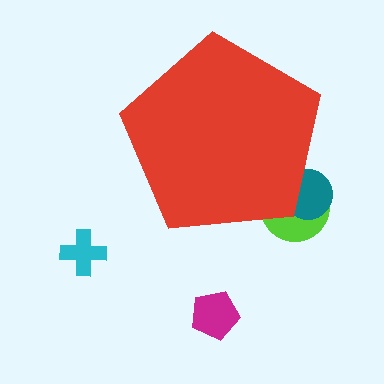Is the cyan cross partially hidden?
No, the cyan cross is fully visible.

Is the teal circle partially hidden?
Yes, the teal circle is partially hidden behind the red pentagon.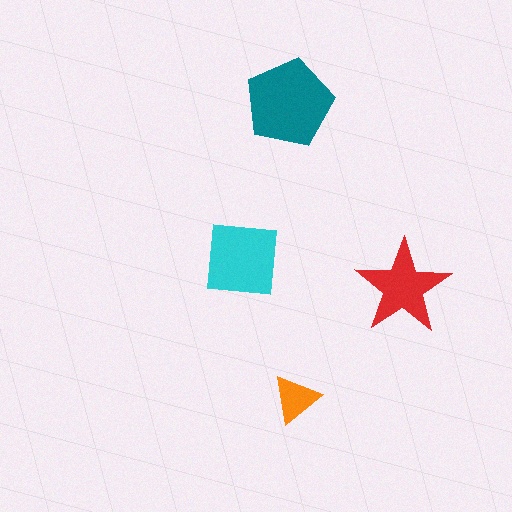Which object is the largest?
The teal pentagon.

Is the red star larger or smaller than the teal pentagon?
Smaller.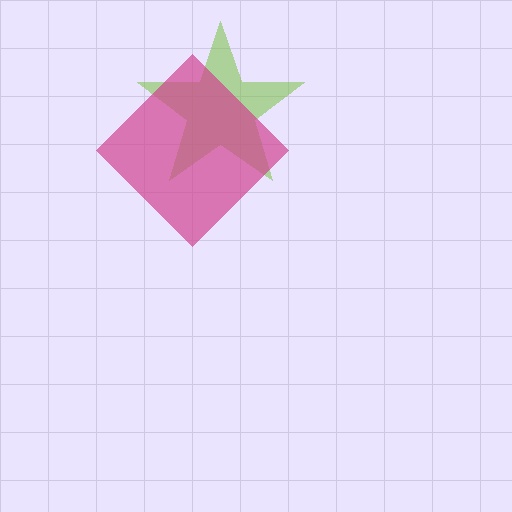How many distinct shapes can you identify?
There are 2 distinct shapes: a lime star, a magenta diamond.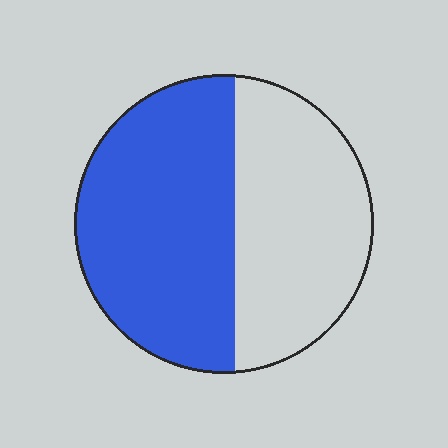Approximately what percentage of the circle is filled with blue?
Approximately 55%.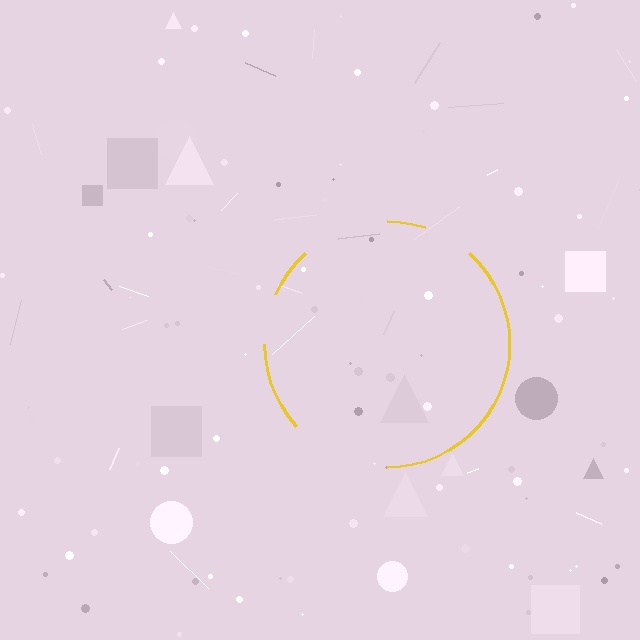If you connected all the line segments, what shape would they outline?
They would outline a circle.